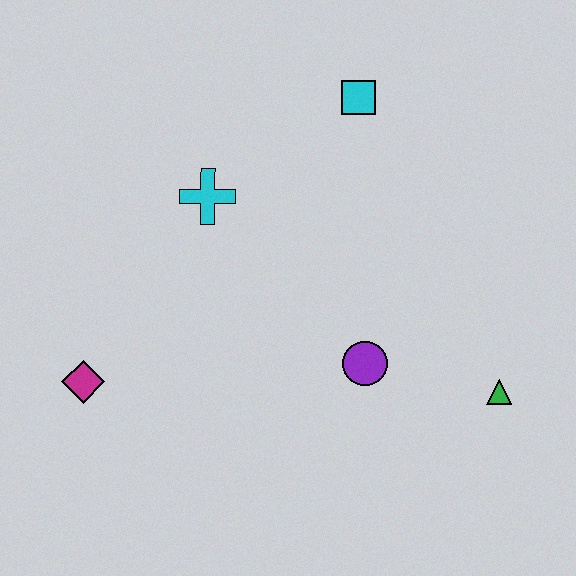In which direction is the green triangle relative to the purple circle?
The green triangle is to the right of the purple circle.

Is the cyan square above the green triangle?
Yes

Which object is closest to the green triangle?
The purple circle is closest to the green triangle.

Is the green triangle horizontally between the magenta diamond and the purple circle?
No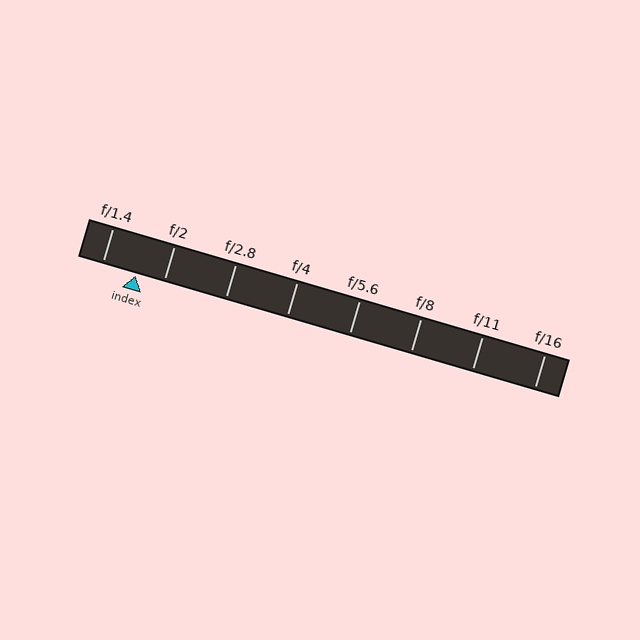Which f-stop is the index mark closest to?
The index mark is closest to f/2.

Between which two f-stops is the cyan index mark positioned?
The index mark is between f/1.4 and f/2.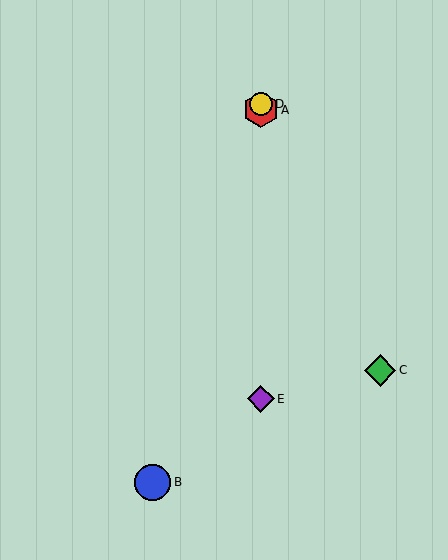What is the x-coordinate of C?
Object C is at x≈380.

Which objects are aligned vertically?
Objects A, D, E are aligned vertically.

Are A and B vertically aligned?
No, A is at x≈261 and B is at x≈153.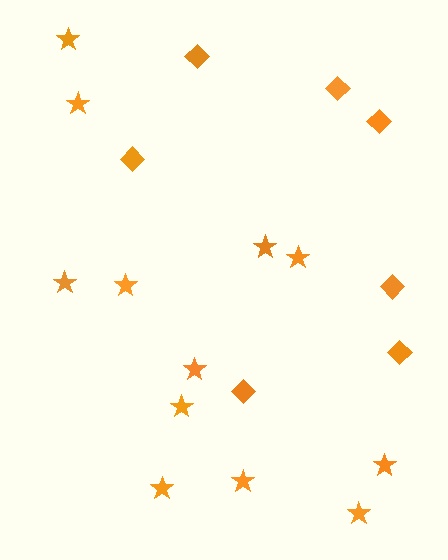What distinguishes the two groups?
There are 2 groups: one group of diamonds (7) and one group of stars (12).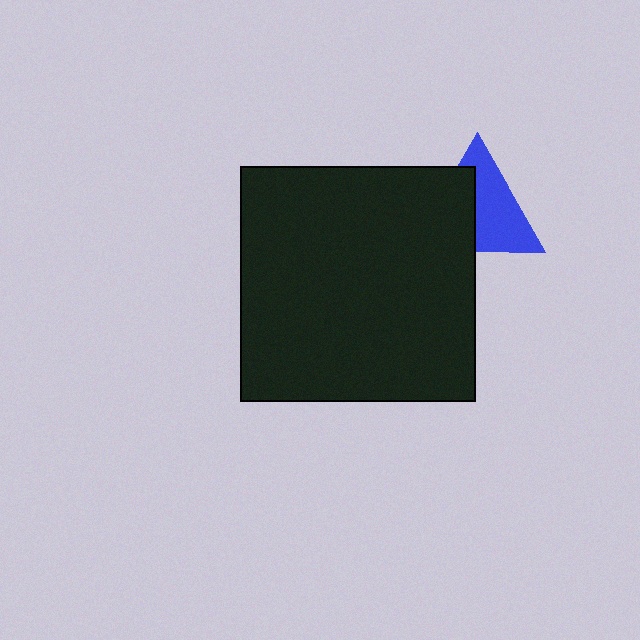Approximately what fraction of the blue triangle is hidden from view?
Roughly 44% of the blue triangle is hidden behind the black square.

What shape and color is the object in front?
The object in front is a black square.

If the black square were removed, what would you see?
You would see the complete blue triangle.